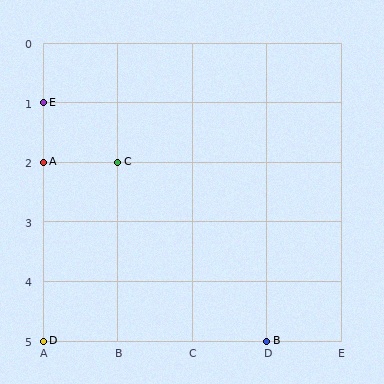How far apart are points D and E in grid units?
Points D and E are 4 rows apart.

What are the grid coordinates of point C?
Point C is at grid coordinates (B, 2).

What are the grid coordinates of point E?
Point E is at grid coordinates (A, 1).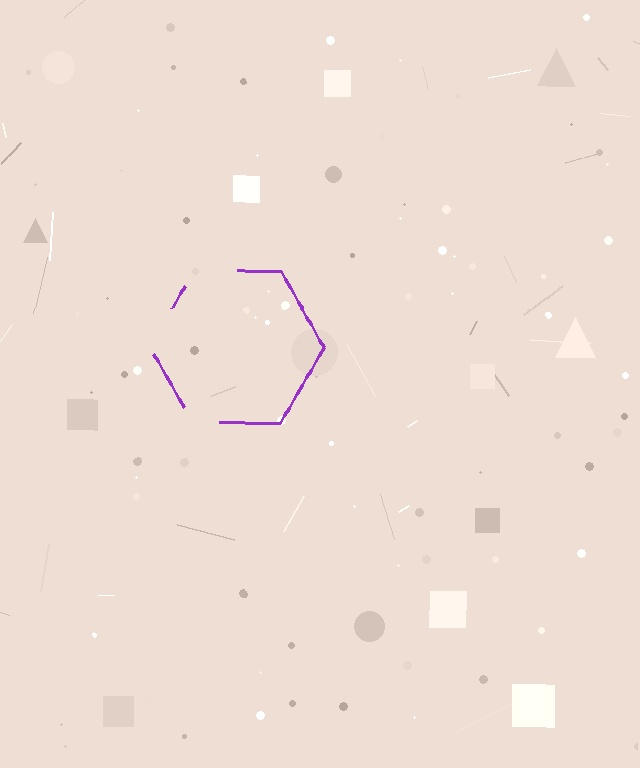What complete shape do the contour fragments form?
The contour fragments form a hexagon.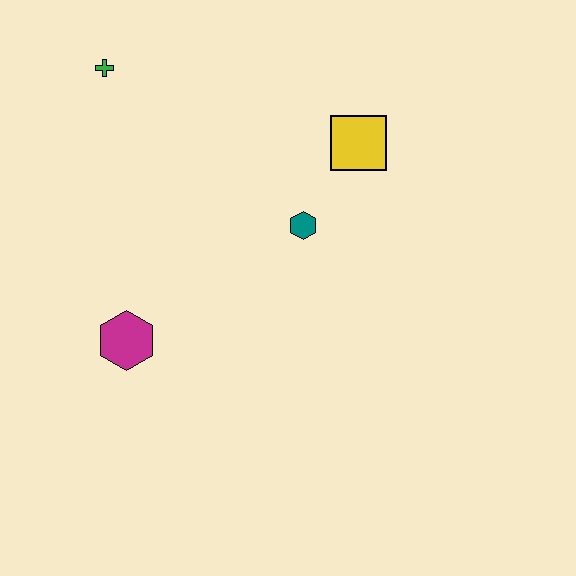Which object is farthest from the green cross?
The magenta hexagon is farthest from the green cross.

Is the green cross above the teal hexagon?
Yes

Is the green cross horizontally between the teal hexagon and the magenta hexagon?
No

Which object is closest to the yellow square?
The teal hexagon is closest to the yellow square.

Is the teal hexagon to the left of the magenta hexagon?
No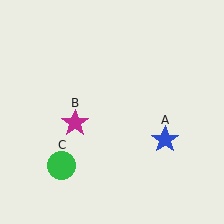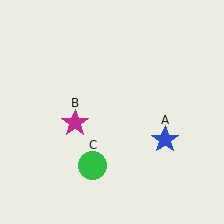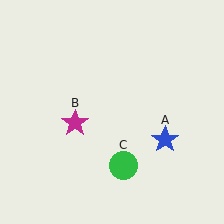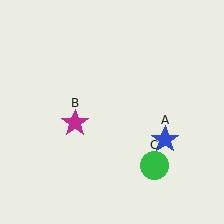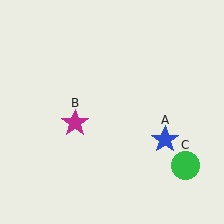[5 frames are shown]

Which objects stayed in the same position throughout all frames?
Blue star (object A) and magenta star (object B) remained stationary.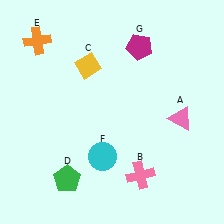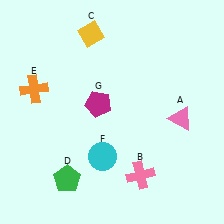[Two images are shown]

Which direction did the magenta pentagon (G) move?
The magenta pentagon (G) moved down.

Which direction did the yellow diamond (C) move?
The yellow diamond (C) moved up.